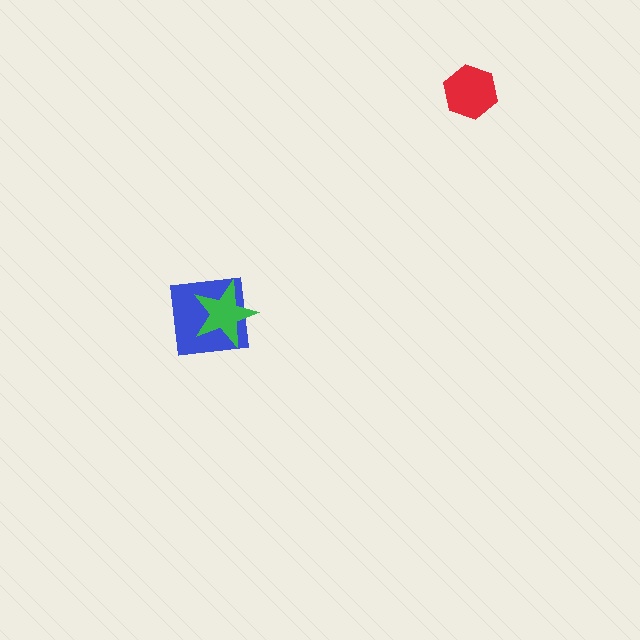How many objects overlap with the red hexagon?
0 objects overlap with the red hexagon.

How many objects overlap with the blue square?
1 object overlaps with the blue square.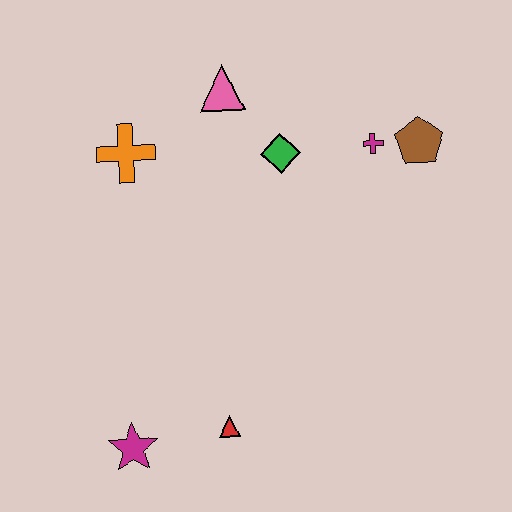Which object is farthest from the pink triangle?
The magenta star is farthest from the pink triangle.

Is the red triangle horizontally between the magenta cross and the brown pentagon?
No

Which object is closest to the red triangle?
The magenta star is closest to the red triangle.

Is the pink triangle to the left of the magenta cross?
Yes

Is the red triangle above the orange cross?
No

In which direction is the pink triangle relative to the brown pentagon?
The pink triangle is to the left of the brown pentagon.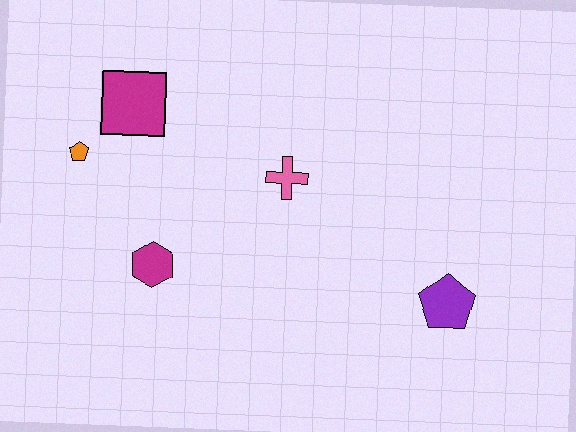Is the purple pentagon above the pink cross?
No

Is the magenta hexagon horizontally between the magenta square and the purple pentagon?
Yes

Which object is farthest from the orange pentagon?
The purple pentagon is farthest from the orange pentagon.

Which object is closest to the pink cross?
The magenta hexagon is closest to the pink cross.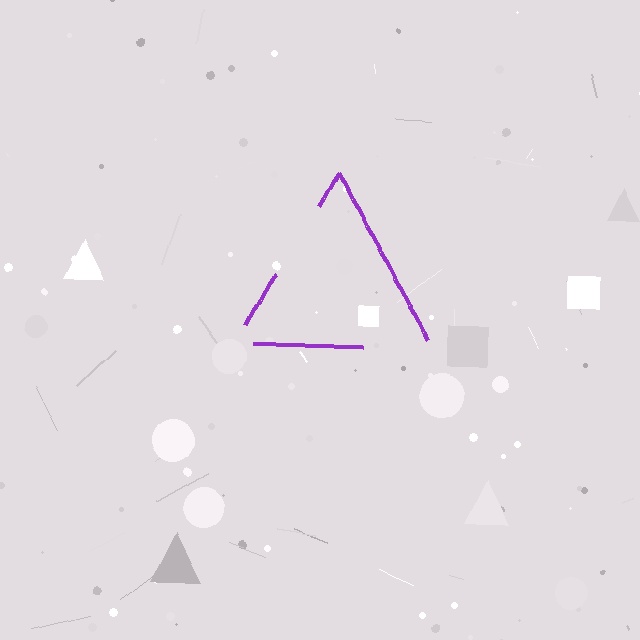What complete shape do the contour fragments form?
The contour fragments form a triangle.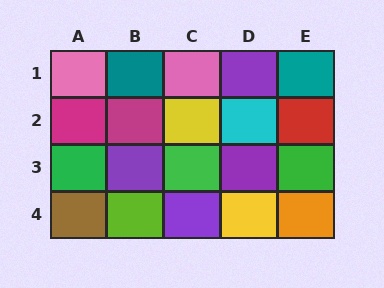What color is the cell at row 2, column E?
Red.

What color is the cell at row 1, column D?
Purple.